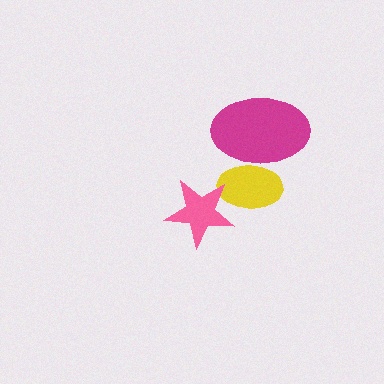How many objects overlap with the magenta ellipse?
1 object overlaps with the magenta ellipse.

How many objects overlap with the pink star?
1 object overlaps with the pink star.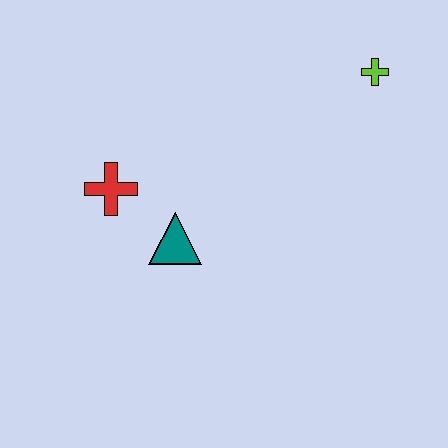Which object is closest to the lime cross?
The teal triangle is closest to the lime cross.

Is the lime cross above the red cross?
Yes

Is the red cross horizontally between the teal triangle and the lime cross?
No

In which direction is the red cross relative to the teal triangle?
The red cross is to the left of the teal triangle.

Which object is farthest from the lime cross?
The red cross is farthest from the lime cross.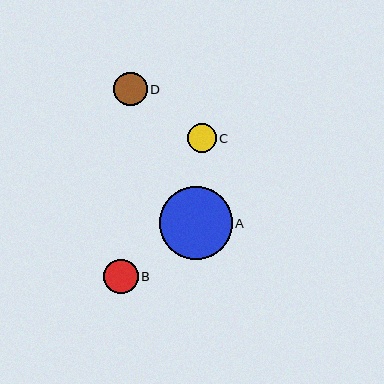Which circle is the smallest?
Circle C is the smallest with a size of approximately 29 pixels.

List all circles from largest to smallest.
From largest to smallest: A, B, D, C.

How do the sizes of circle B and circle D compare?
Circle B and circle D are approximately the same size.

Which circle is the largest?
Circle A is the largest with a size of approximately 73 pixels.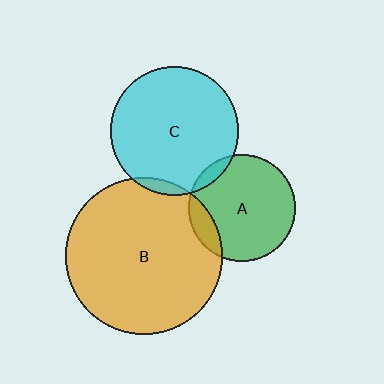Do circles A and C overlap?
Yes.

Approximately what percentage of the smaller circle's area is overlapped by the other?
Approximately 5%.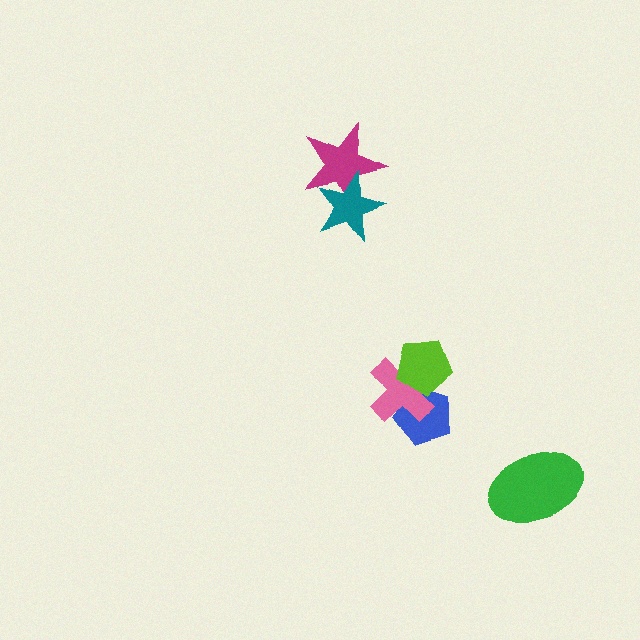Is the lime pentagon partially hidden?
No, no other shape covers it.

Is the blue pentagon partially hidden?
Yes, it is partially covered by another shape.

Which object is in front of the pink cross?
The lime pentagon is in front of the pink cross.